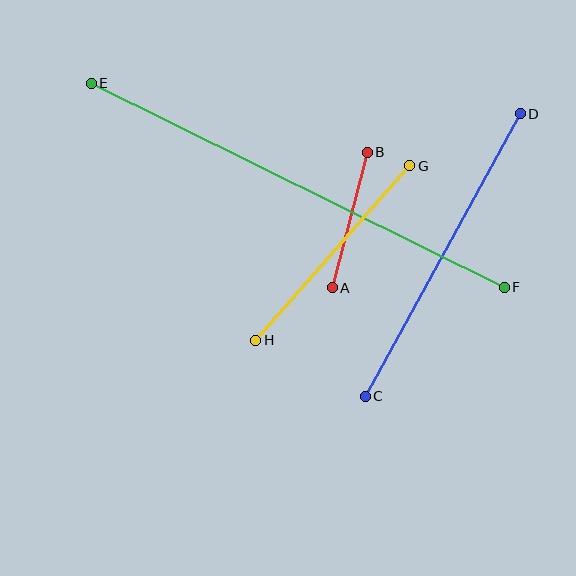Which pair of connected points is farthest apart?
Points E and F are farthest apart.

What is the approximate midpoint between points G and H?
The midpoint is at approximately (333, 253) pixels.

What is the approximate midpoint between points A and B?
The midpoint is at approximately (350, 220) pixels.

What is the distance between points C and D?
The distance is approximately 323 pixels.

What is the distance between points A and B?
The distance is approximately 140 pixels.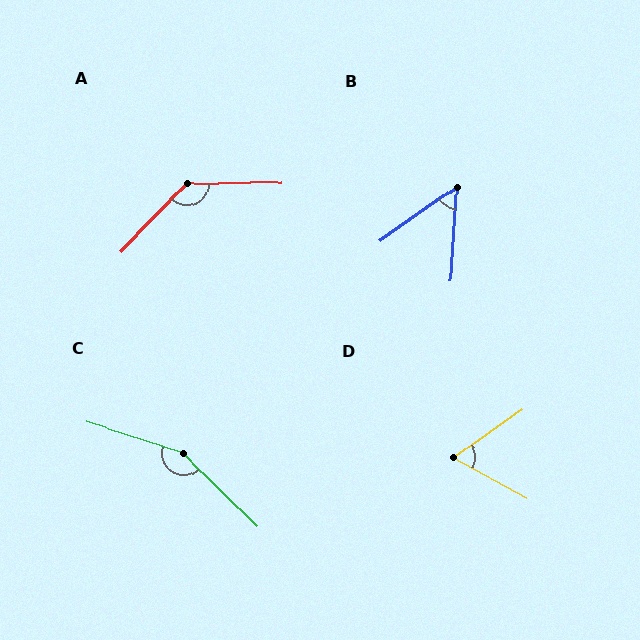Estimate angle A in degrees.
Approximately 135 degrees.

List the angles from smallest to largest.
B (51°), D (64°), A (135°), C (153°).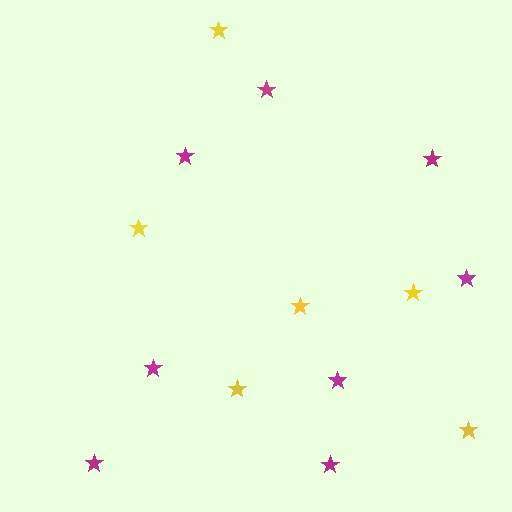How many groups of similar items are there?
There are 2 groups: one group of yellow stars (6) and one group of magenta stars (8).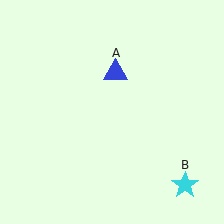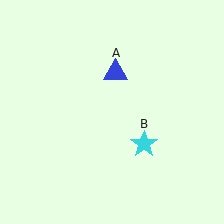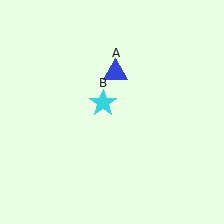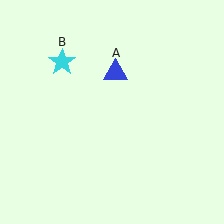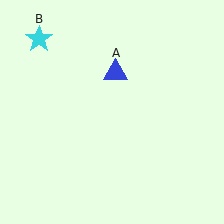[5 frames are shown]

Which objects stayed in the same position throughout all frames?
Blue triangle (object A) remained stationary.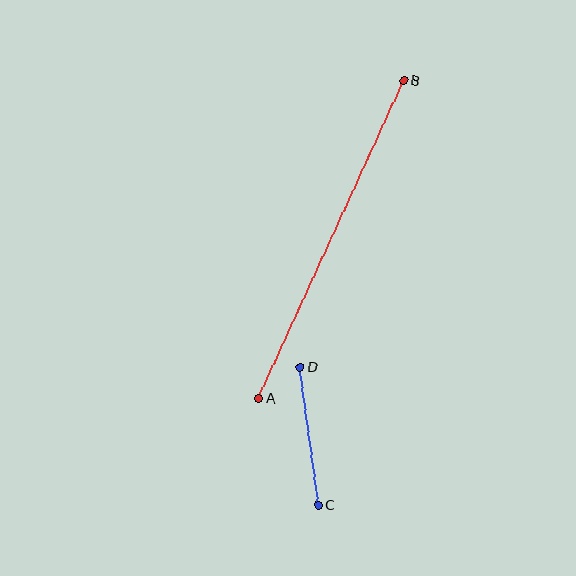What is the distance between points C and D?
The distance is approximately 139 pixels.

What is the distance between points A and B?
The distance is approximately 350 pixels.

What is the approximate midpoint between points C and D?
The midpoint is at approximately (309, 436) pixels.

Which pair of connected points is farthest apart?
Points A and B are farthest apart.